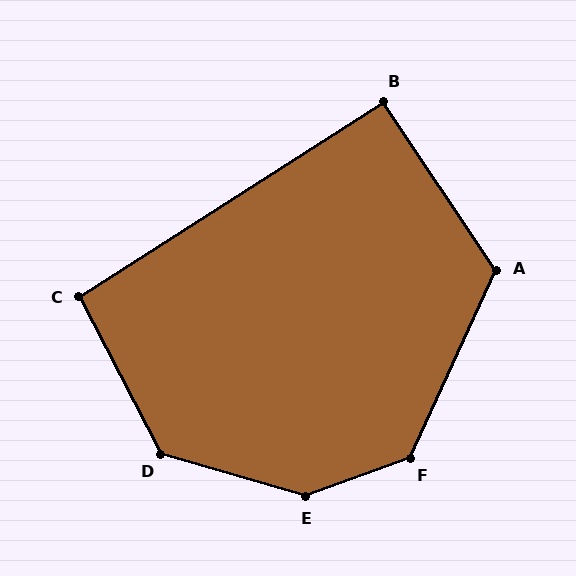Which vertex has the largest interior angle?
E, at approximately 143 degrees.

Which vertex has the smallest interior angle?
B, at approximately 91 degrees.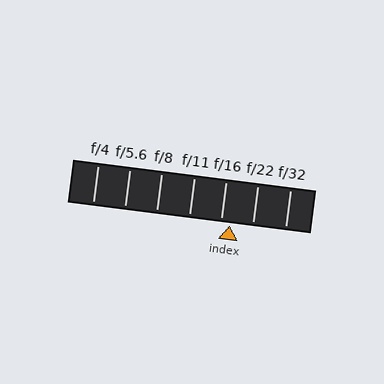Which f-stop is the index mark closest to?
The index mark is closest to f/16.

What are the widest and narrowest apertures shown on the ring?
The widest aperture shown is f/4 and the narrowest is f/32.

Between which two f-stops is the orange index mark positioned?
The index mark is between f/16 and f/22.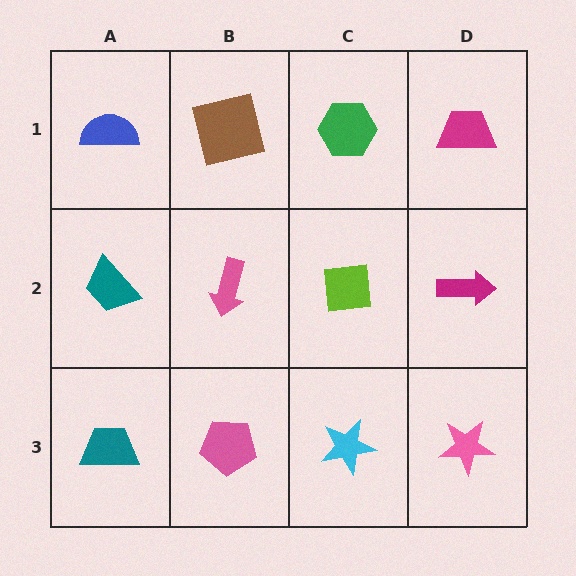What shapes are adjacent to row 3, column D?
A magenta arrow (row 2, column D), a cyan star (row 3, column C).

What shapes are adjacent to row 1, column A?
A teal trapezoid (row 2, column A), a brown square (row 1, column B).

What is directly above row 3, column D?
A magenta arrow.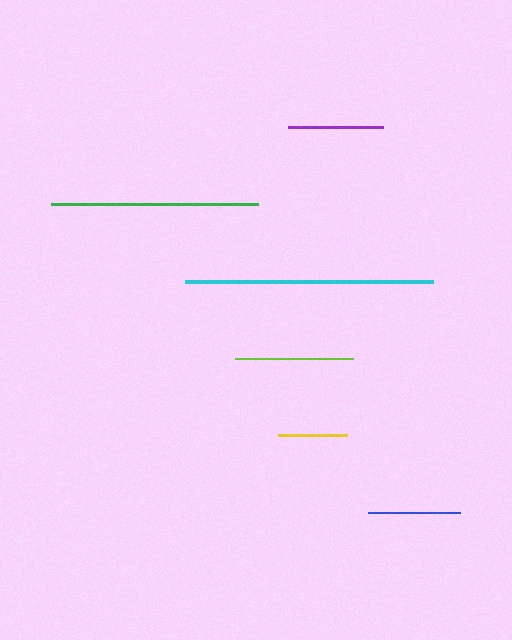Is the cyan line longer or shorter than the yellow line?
The cyan line is longer than the yellow line.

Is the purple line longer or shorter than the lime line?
The lime line is longer than the purple line.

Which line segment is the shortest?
The yellow line is the shortest at approximately 69 pixels.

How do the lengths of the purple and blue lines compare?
The purple and blue lines are approximately the same length.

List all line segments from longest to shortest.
From longest to shortest: cyan, green, lime, purple, blue, yellow.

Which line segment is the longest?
The cyan line is the longest at approximately 248 pixels.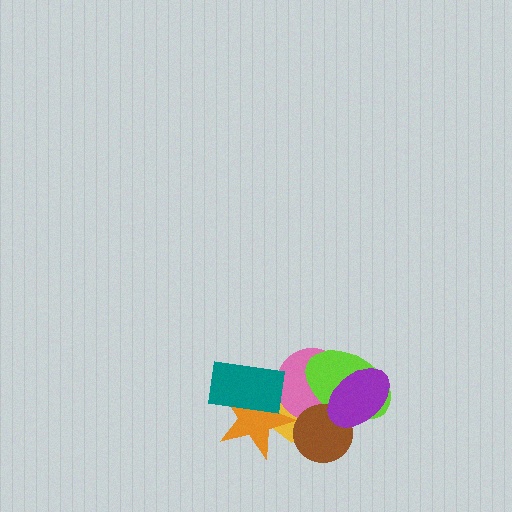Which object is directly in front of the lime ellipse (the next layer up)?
The brown circle is directly in front of the lime ellipse.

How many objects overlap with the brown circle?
4 objects overlap with the brown circle.